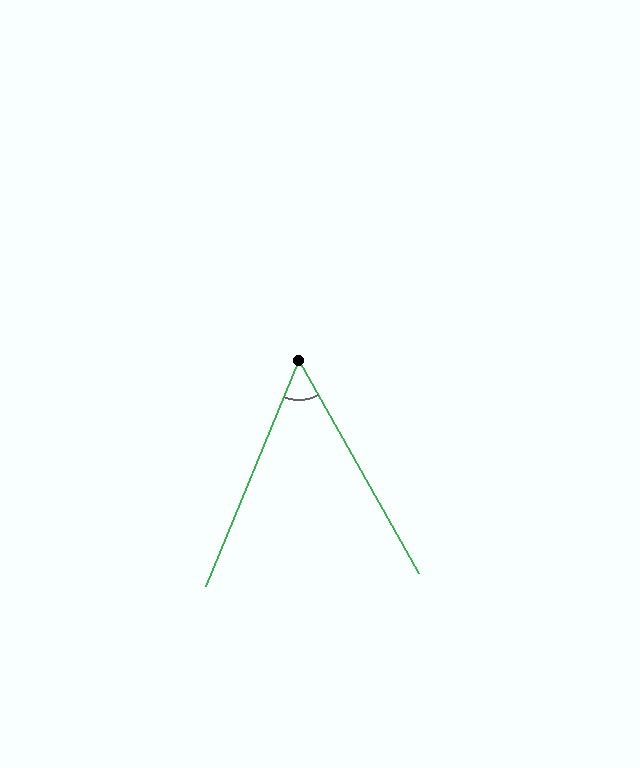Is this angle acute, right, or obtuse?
It is acute.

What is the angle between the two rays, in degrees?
Approximately 52 degrees.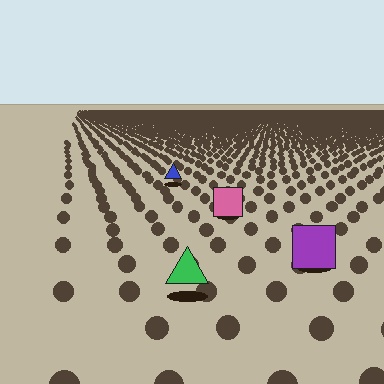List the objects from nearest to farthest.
From nearest to farthest: the green triangle, the purple square, the pink square, the blue triangle.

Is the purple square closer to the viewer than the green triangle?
No. The green triangle is closer — you can tell from the texture gradient: the ground texture is coarser near it.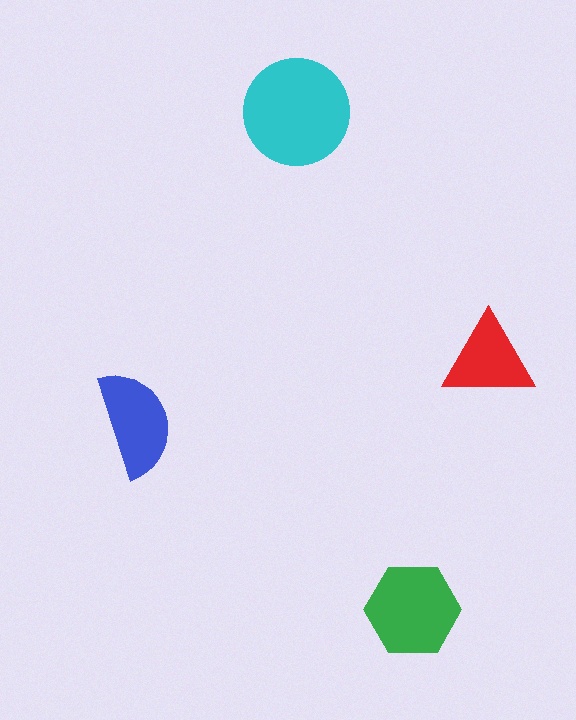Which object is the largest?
The cyan circle.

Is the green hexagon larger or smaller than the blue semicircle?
Larger.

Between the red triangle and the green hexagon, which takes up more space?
The green hexagon.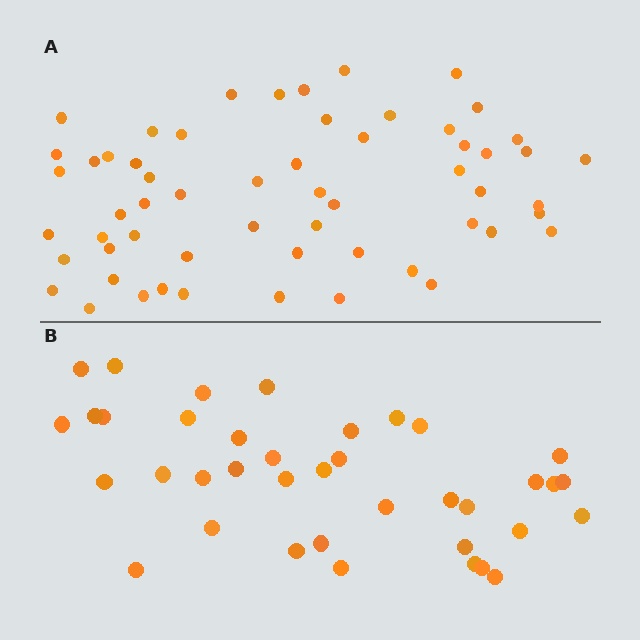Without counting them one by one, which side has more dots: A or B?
Region A (the top region) has more dots.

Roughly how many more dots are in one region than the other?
Region A has approximately 20 more dots than region B.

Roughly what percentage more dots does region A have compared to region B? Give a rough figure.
About 55% more.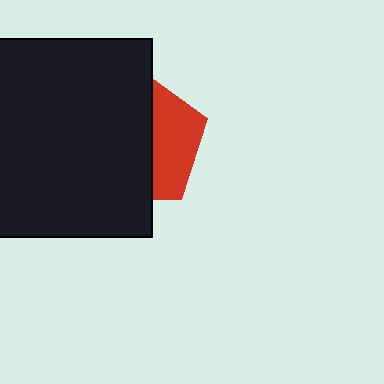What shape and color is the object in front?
The object in front is a black square.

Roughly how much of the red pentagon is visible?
A small part of it is visible (roughly 35%).